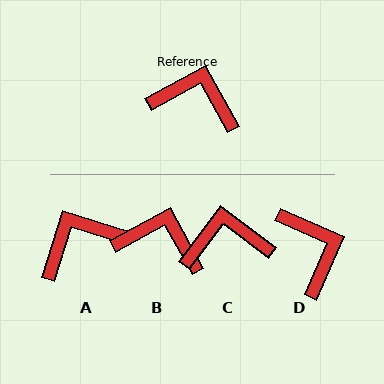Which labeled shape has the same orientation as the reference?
B.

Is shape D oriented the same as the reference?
No, it is off by about 52 degrees.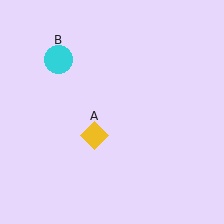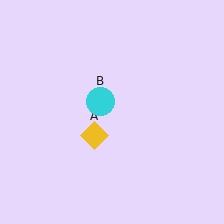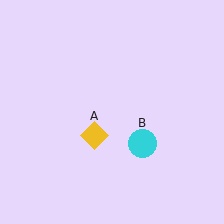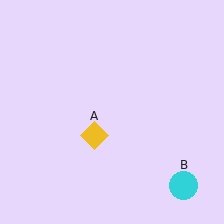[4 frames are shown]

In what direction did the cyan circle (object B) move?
The cyan circle (object B) moved down and to the right.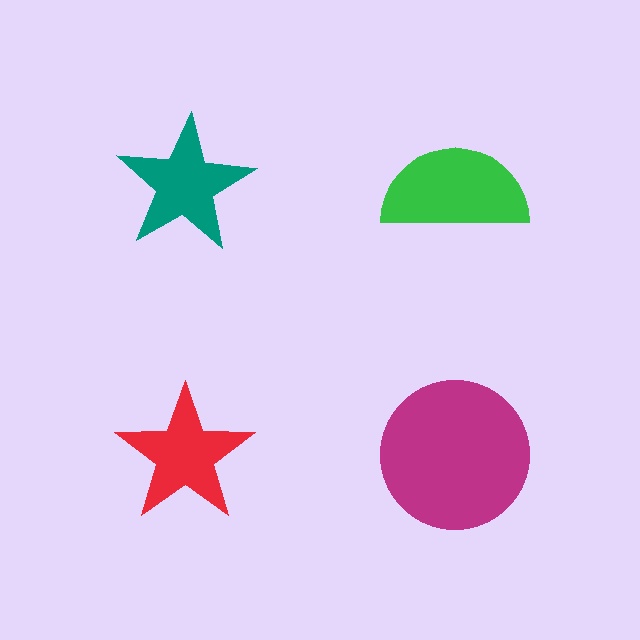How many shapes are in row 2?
2 shapes.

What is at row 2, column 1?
A red star.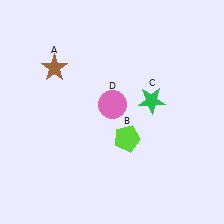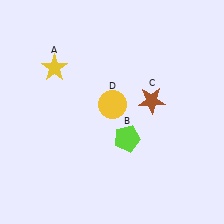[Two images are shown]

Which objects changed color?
A changed from brown to yellow. C changed from green to brown. D changed from pink to yellow.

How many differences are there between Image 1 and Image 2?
There are 3 differences between the two images.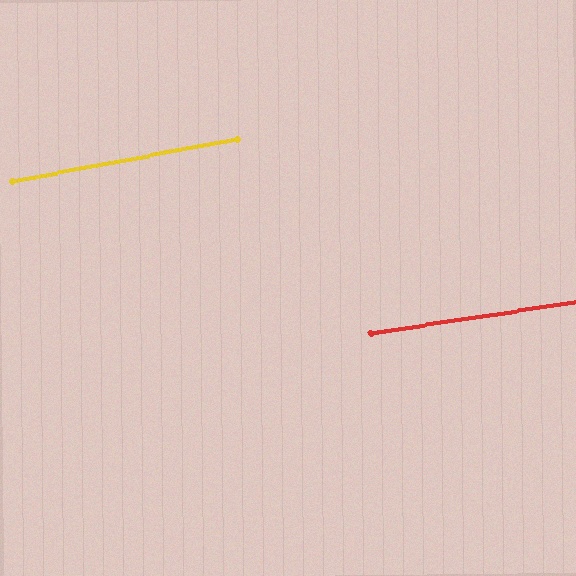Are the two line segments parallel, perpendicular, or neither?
Parallel — their directions differ by only 1.8°.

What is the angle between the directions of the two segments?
Approximately 2 degrees.